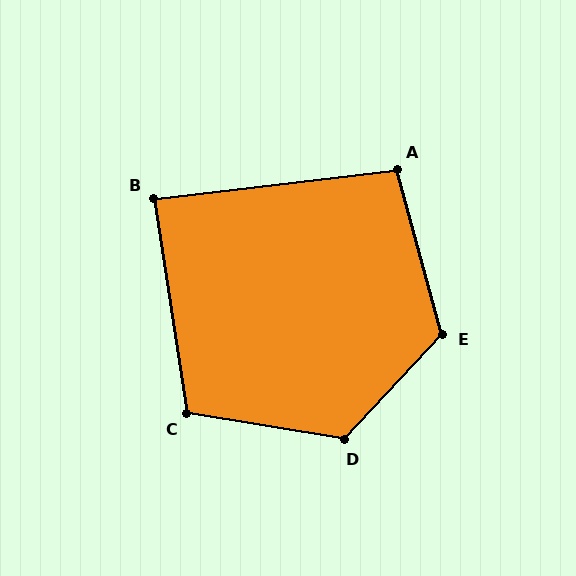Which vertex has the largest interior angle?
D, at approximately 124 degrees.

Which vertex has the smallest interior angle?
B, at approximately 88 degrees.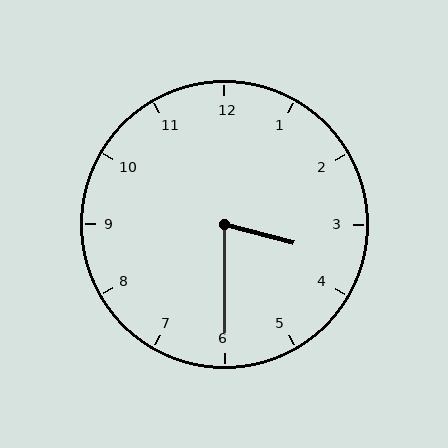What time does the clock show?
3:30.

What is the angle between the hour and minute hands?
Approximately 75 degrees.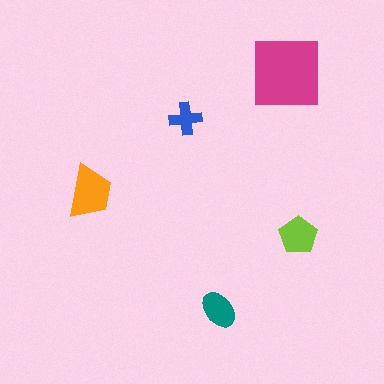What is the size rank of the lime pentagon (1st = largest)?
3rd.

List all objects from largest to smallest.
The magenta square, the orange trapezoid, the lime pentagon, the teal ellipse, the blue cross.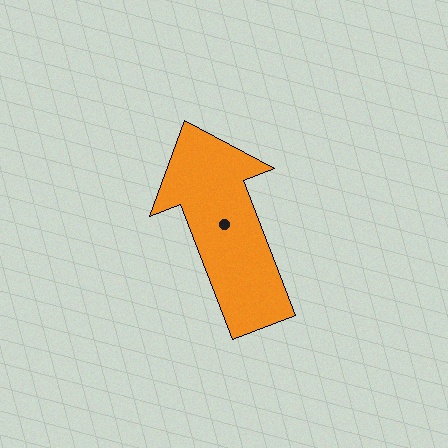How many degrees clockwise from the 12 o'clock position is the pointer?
Approximately 339 degrees.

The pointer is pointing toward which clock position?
Roughly 11 o'clock.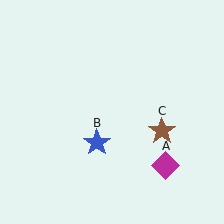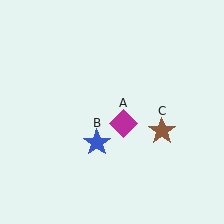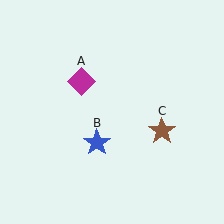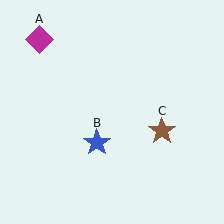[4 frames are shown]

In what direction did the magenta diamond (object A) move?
The magenta diamond (object A) moved up and to the left.